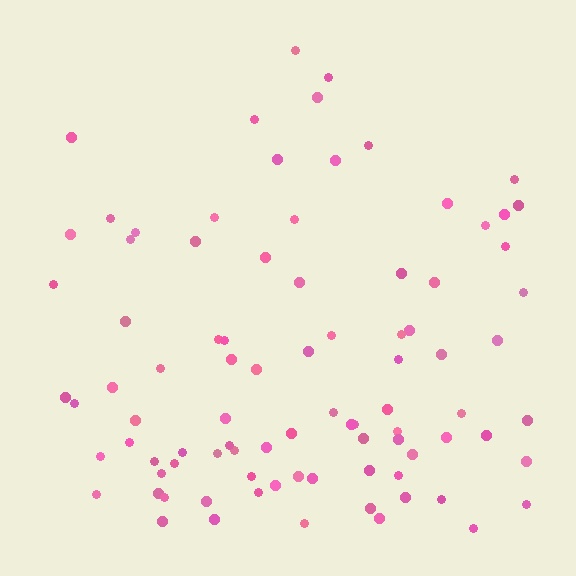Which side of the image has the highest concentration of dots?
The bottom.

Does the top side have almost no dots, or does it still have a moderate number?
Still a moderate number, just noticeably fewer than the bottom.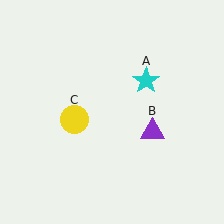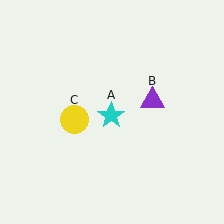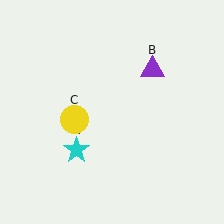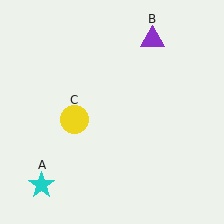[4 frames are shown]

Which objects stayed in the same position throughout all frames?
Yellow circle (object C) remained stationary.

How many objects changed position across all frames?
2 objects changed position: cyan star (object A), purple triangle (object B).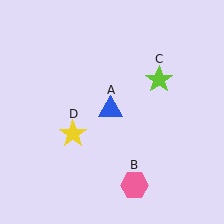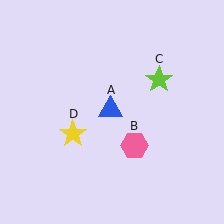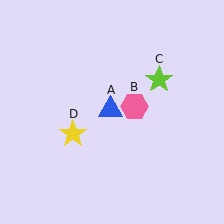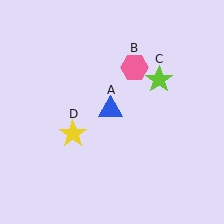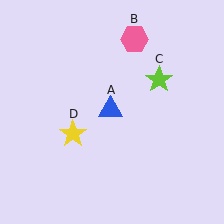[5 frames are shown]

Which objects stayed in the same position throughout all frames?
Blue triangle (object A) and lime star (object C) and yellow star (object D) remained stationary.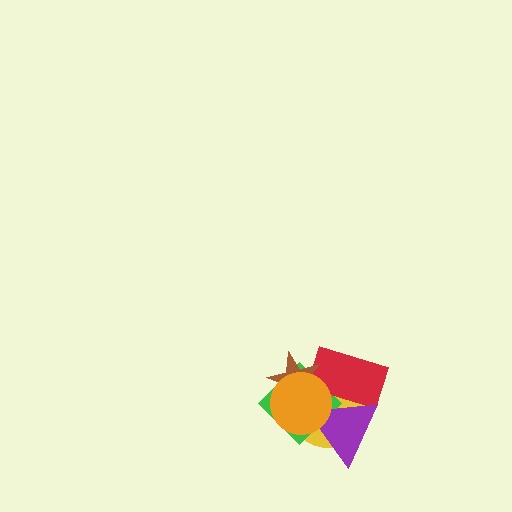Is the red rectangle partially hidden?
Yes, it is partially covered by another shape.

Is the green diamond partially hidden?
Yes, it is partially covered by another shape.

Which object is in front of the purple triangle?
The orange circle is in front of the purple triangle.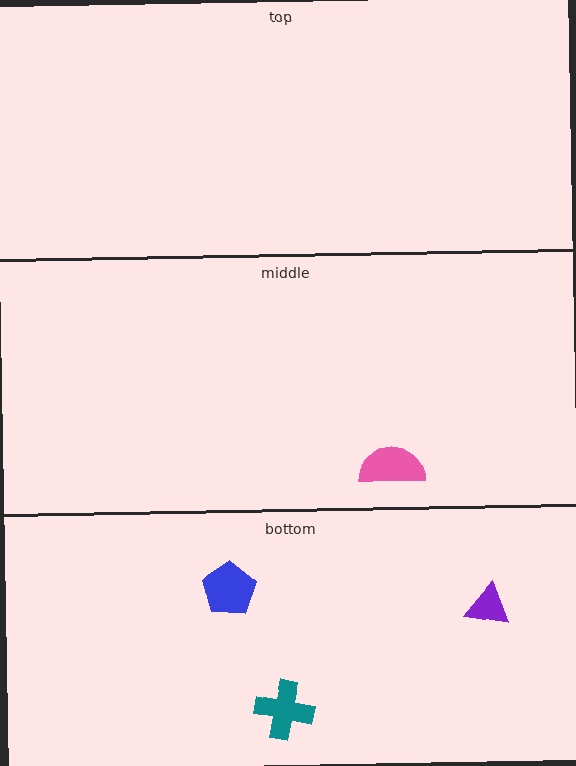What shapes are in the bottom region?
The blue pentagon, the purple triangle, the teal cross.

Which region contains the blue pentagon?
The bottom region.